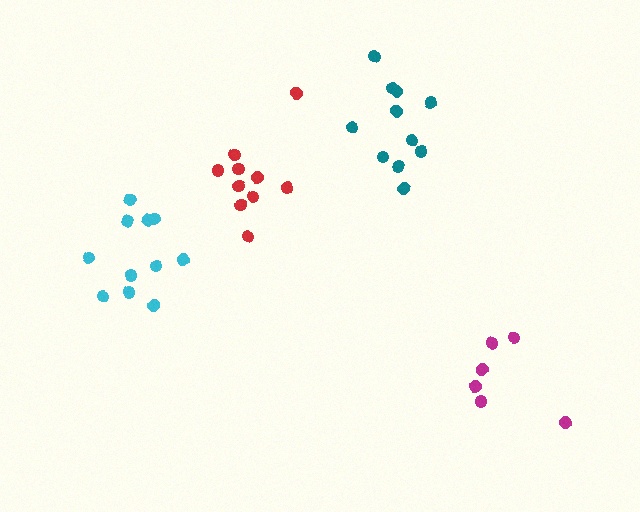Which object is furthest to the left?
The cyan cluster is leftmost.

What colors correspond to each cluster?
The clusters are colored: red, magenta, teal, cyan.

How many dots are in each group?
Group 1: 10 dots, Group 2: 6 dots, Group 3: 11 dots, Group 4: 12 dots (39 total).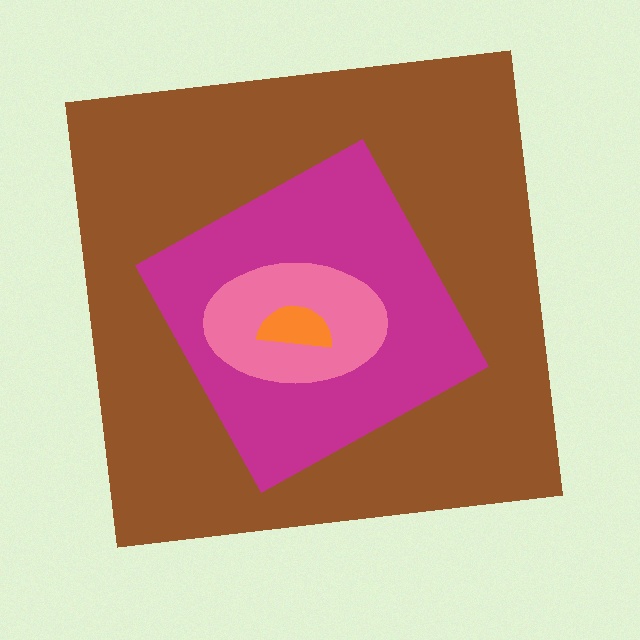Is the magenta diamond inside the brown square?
Yes.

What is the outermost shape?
The brown square.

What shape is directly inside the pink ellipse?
The orange semicircle.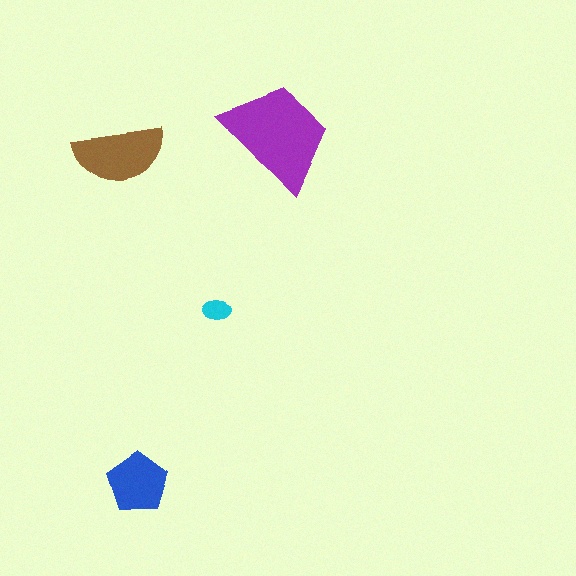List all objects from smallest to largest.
The cyan ellipse, the blue pentagon, the brown semicircle, the purple trapezoid.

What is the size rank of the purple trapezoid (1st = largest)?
1st.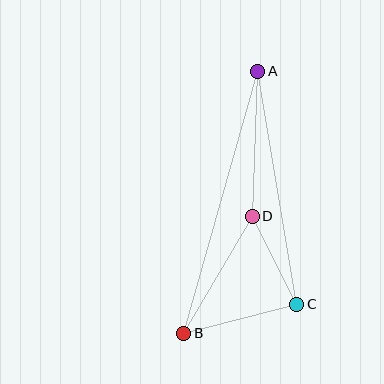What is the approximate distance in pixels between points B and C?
The distance between B and C is approximately 117 pixels.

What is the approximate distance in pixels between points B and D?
The distance between B and D is approximately 136 pixels.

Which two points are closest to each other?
Points C and D are closest to each other.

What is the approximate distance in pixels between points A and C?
The distance between A and C is approximately 236 pixels.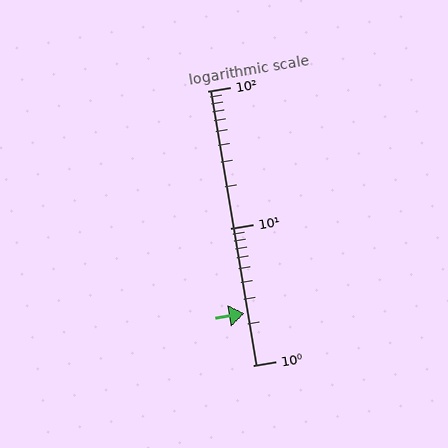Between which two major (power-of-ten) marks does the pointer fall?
The pointer is between 1 and 10.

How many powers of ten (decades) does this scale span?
The scale spans 2 decades, from 1 to 100.